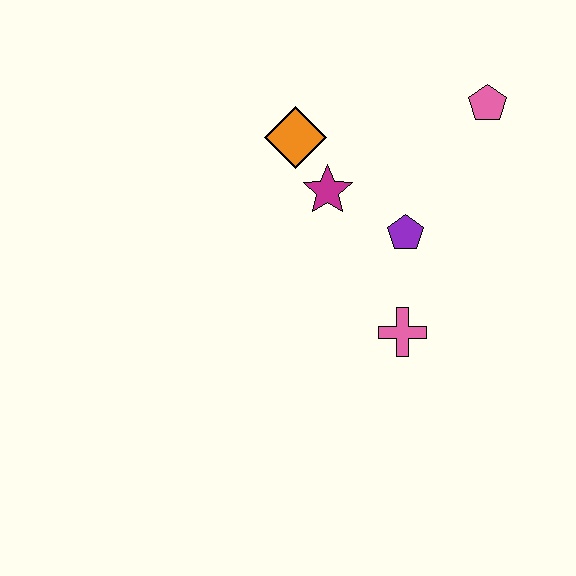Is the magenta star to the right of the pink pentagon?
No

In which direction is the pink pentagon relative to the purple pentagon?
The pink pentagon is above the purple pentagon.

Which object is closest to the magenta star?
The orange diamond is closest to the magenta star.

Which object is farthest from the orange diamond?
The pink cross is farthest from the orange diamond.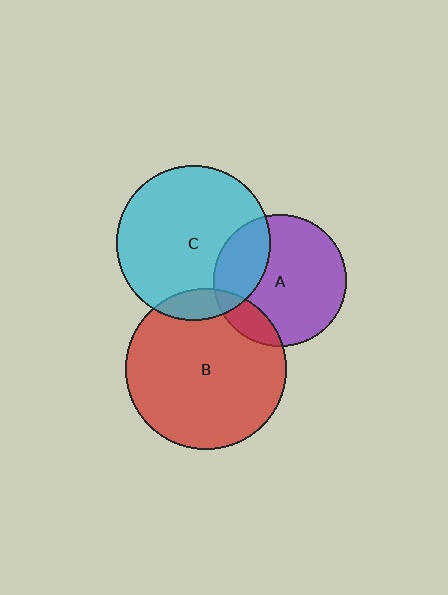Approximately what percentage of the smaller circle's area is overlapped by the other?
Approximately 10%.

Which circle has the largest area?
Circle B (red).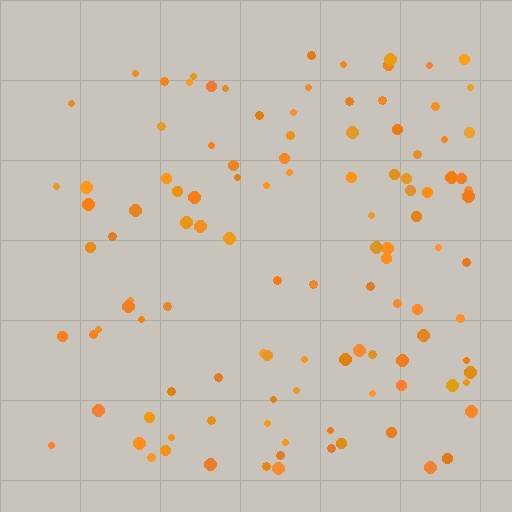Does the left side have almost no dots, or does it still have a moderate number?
Still a moderate number, just noticeably fewer than the right.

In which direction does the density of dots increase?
From left to right, with the right side densest.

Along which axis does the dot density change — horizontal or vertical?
Horizontal.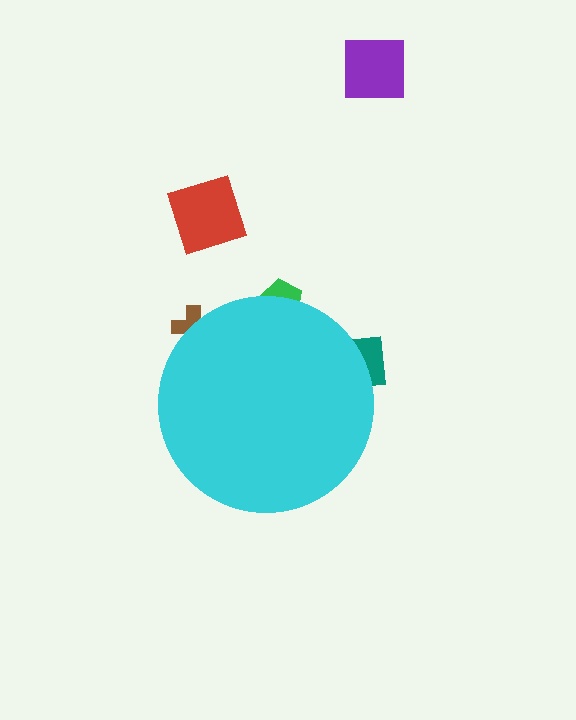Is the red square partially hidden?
No, the red square is fully visible.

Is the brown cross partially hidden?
Yes, the brown cross is partially hidden behind the cyan circle.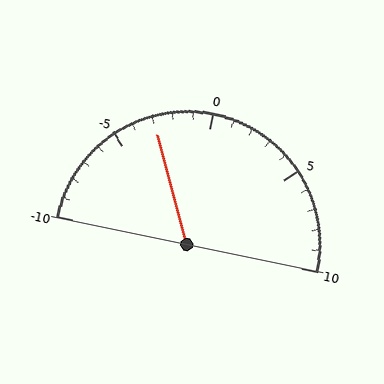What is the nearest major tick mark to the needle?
The nearest major tick mark is -5.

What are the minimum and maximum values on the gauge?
The gauge ranges from -10 to 10.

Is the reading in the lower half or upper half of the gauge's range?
The reading is in the lower half of the range (-10 to 10).